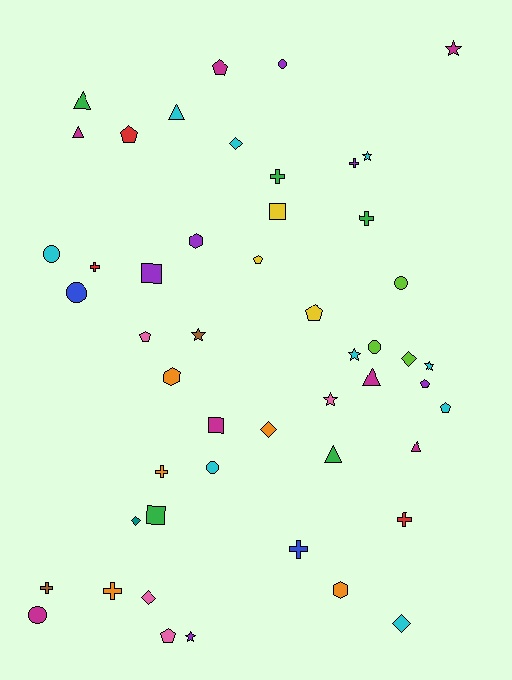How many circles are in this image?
There are 7 circles.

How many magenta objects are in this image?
There are 7 magenta objects.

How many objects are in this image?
There are 50 objects.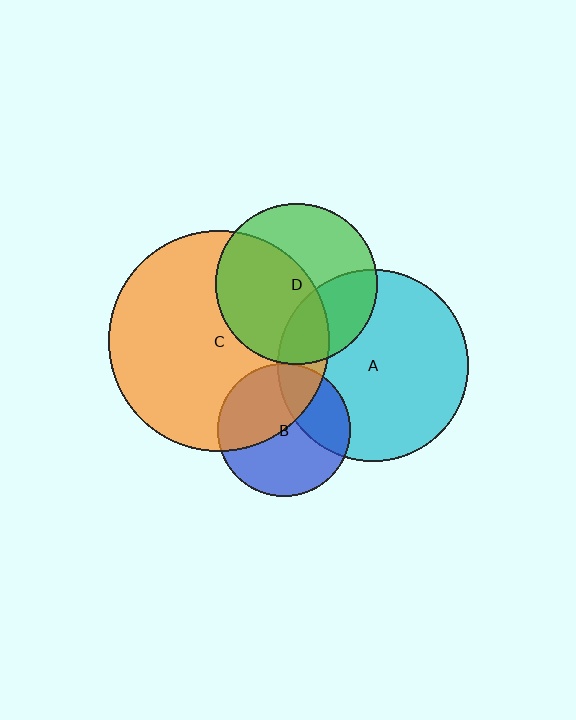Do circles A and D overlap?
Yes.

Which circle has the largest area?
Circle C (orange).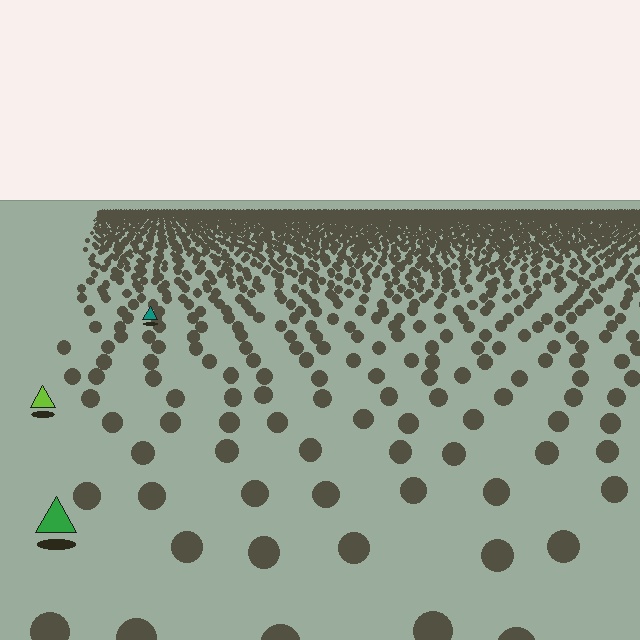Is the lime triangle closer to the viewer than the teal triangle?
Yes. The lime triangle is closer — you can tell from the texture gradient: the ground texture is coarser near it.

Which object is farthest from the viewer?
The teal triangle is farthest from the viewer. It appears smaller and the ground texture around it is denser.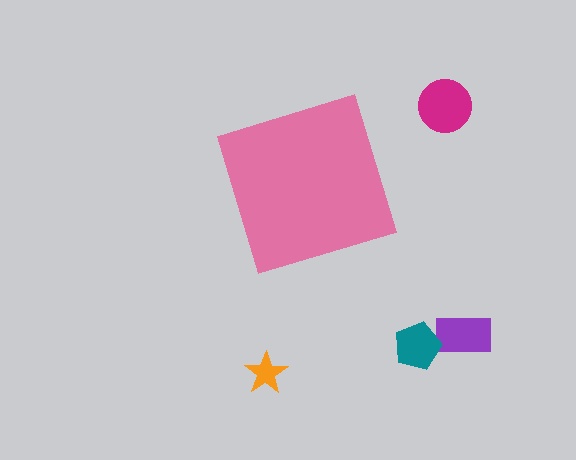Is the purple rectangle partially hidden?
No, the purple rectangle is fully visible.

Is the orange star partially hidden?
No, the orange star is fully visible.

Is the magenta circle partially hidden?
No, the magenta circle is fully visible.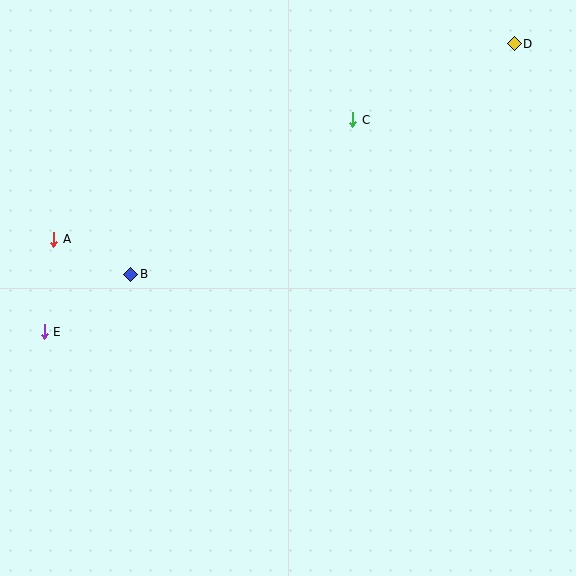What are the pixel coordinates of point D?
Point D is at (514, 44).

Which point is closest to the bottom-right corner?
Point C is closest to the bottom-right corner.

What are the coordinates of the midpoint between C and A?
The midpoint between C and A is at (203, 179).